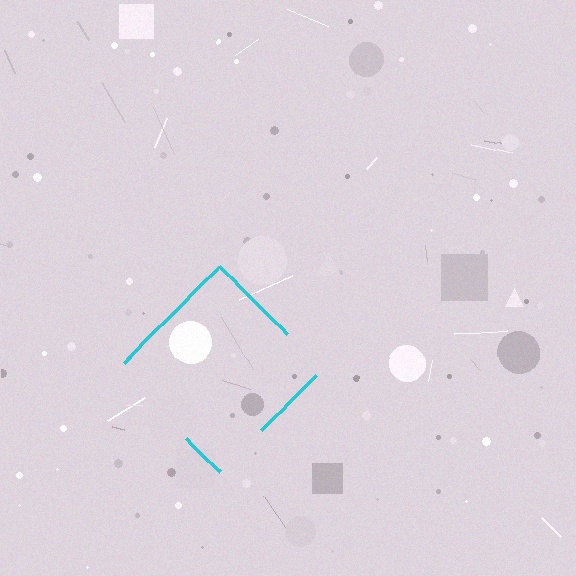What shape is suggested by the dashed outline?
The dashed outline suggests a diamond.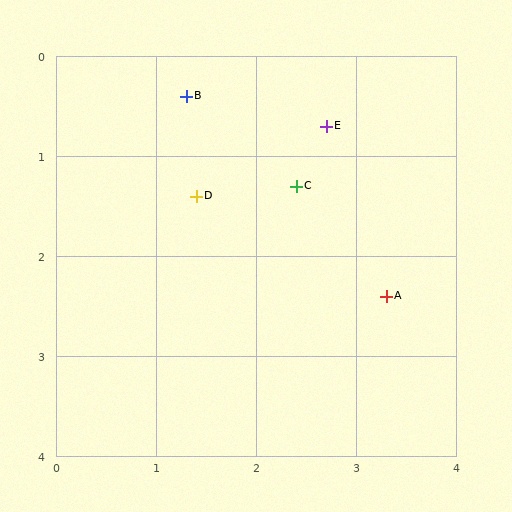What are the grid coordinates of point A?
Point A is at approximately (3.3, 2.4).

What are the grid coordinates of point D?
Point D is at approximately (1.4, 1.4).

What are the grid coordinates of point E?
Point E is at approximately (2.7, 0.7).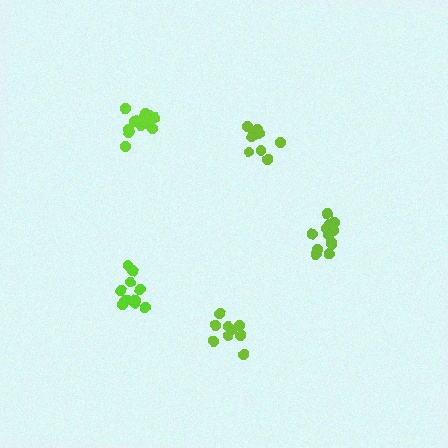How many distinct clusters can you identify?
There are 5 distinct clusters.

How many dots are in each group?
Group 1: 9 dots, Group 2: 9 dots, Group 3: 13 dots, Group 4: 12 dots, Group 5: 13 dots (56 total).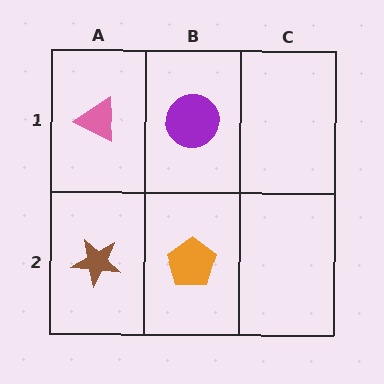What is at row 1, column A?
A pink triangle.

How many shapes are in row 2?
2 shapes.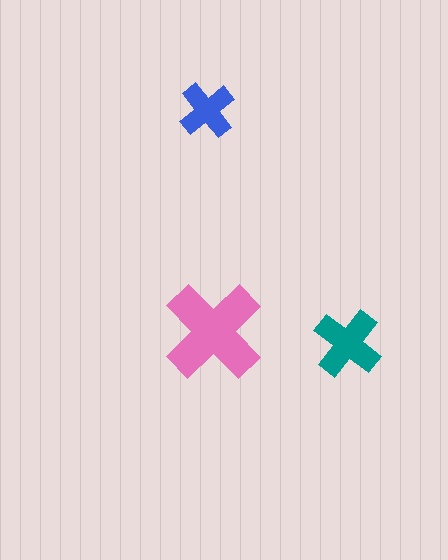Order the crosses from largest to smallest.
the pink one, the teal one, the blue one.